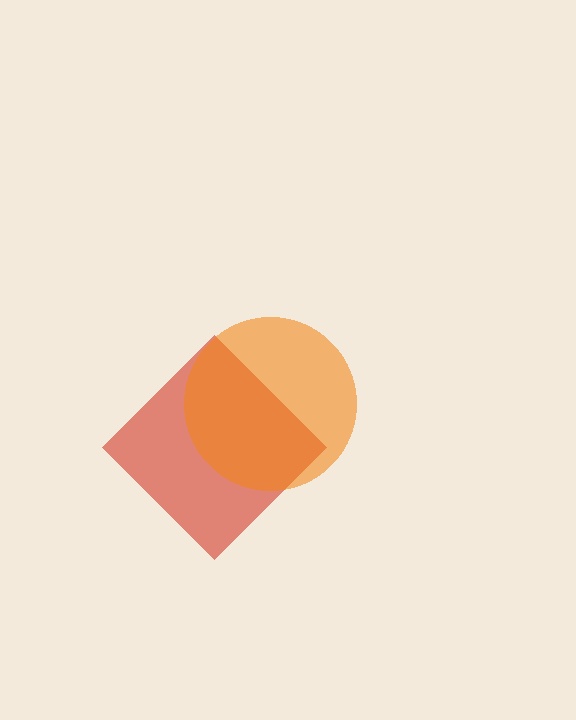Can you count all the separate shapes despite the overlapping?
Yes, there are 2 separate shapes.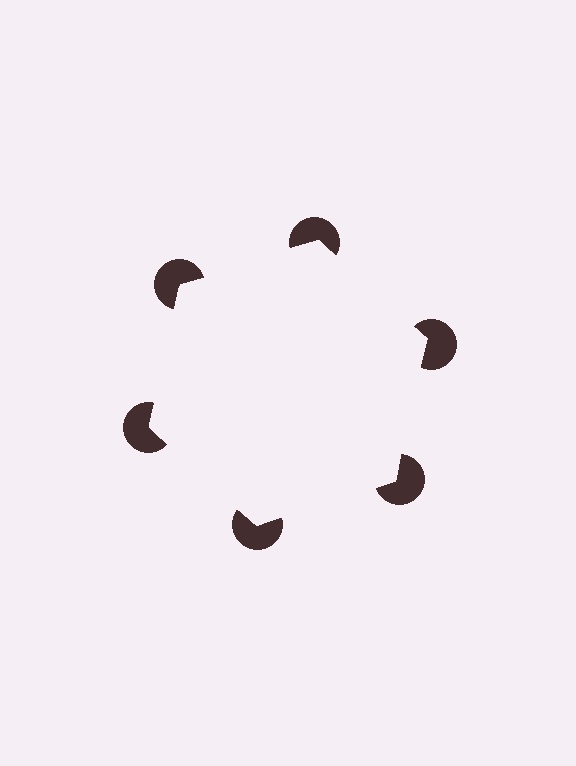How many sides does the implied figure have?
6 sides.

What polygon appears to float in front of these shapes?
An illusory hexagon — its edges are inferred from the aligned wedge cuts in the pac-man discs, not physically drawn.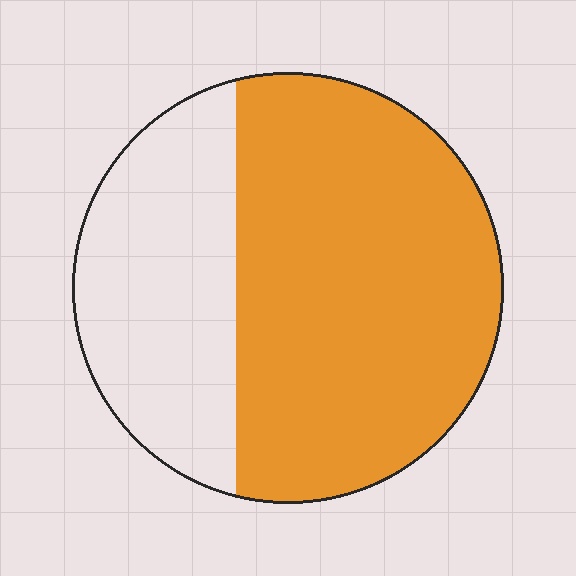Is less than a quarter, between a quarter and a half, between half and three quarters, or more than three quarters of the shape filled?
Between half and three quarters.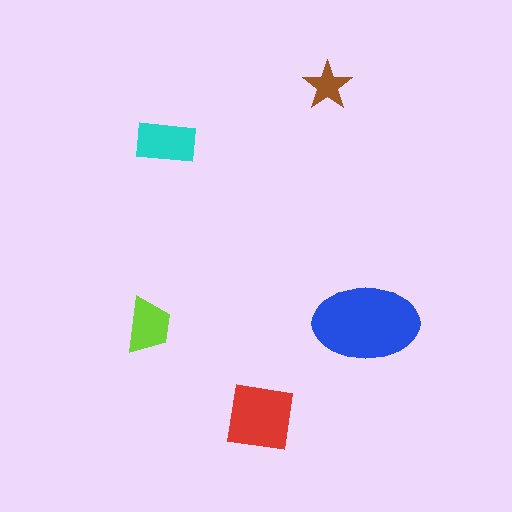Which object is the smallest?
The brown star.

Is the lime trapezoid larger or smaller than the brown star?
Larger.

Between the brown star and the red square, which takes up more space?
The red square.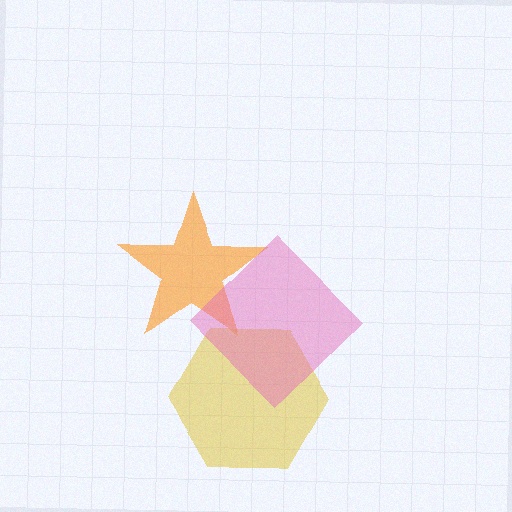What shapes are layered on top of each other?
The layered shapes are: an orange star, a yellow hexagon, a pink diamond.